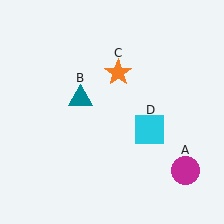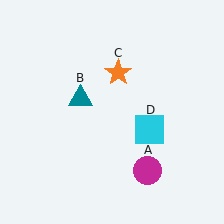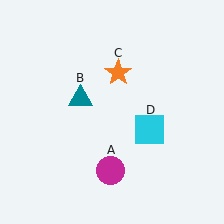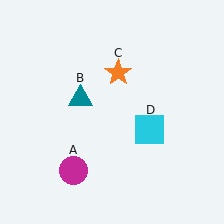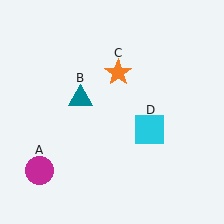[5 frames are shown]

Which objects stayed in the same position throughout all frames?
Teal triangle (object B) and orange star (object C) and cyan square (object D) remained stationary.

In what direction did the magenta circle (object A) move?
The magenta circle (object A) moved left.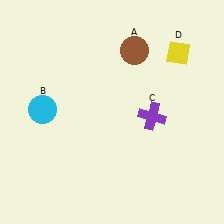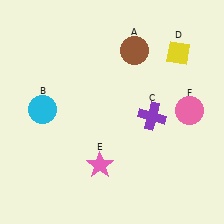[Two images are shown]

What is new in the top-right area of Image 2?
A pink circle (F) was added in the top-right area of Image 2.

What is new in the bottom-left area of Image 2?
A pink star (E) was added in the bottom-left area of Image 2.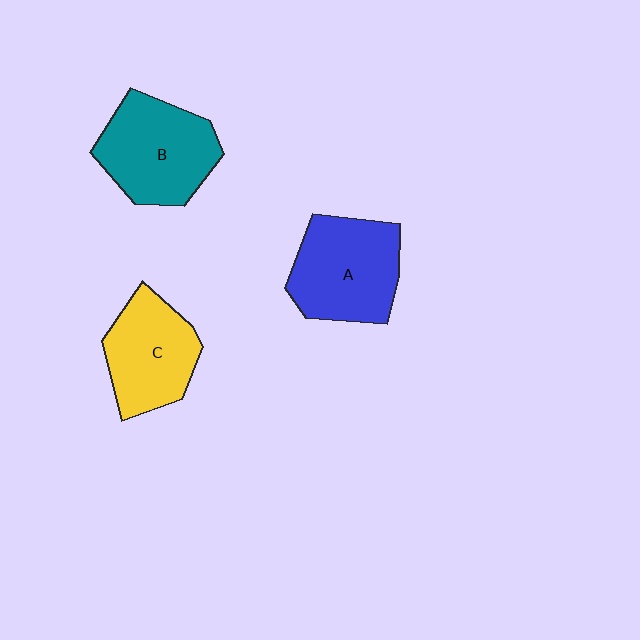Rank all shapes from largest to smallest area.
From largest to smallest: B (teal), A (blue), C (yellow).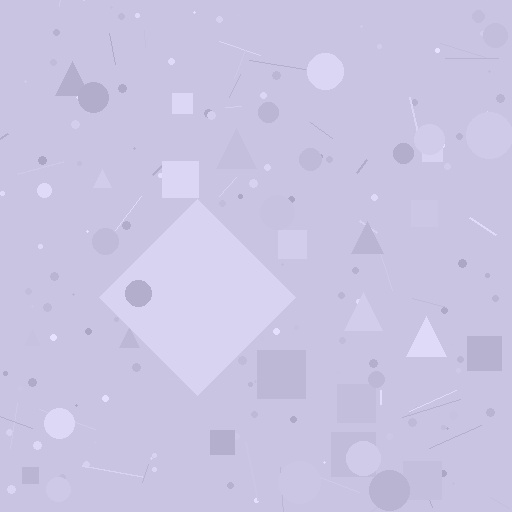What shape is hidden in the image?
A diamond is hidden in the image.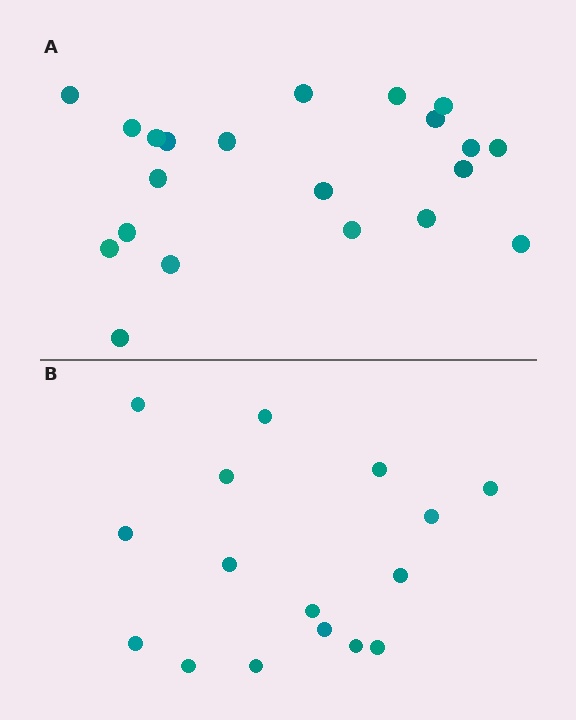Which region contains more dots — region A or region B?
Region A (the top region) has more dots.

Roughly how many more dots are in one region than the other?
Region A has about 5 more dots than region B.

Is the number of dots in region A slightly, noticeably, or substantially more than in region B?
Region A has noticeably more, but not dramatically so. The ratio is roughly 1.3 to 1.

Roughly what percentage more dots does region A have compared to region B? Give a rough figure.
About 30% more.